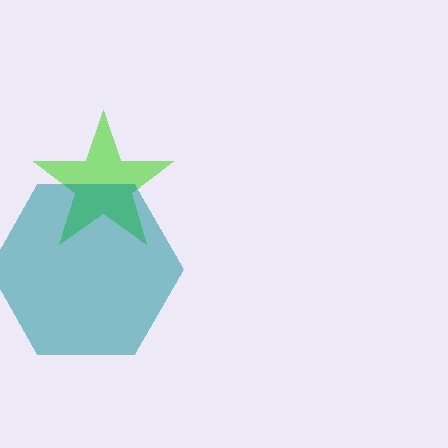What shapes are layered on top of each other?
The layered shapes are: a lime star, a teal hexagon.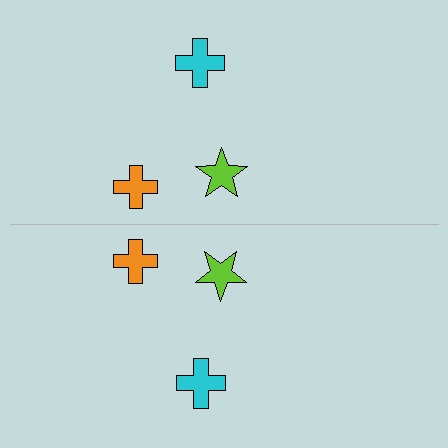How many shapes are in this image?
There are 6 shapes in this image.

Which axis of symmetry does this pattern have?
The pattern has a horizontal axis of symmetry running through the center of the image.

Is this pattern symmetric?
Yes, this pattern has bilateral (reflection) symmetry.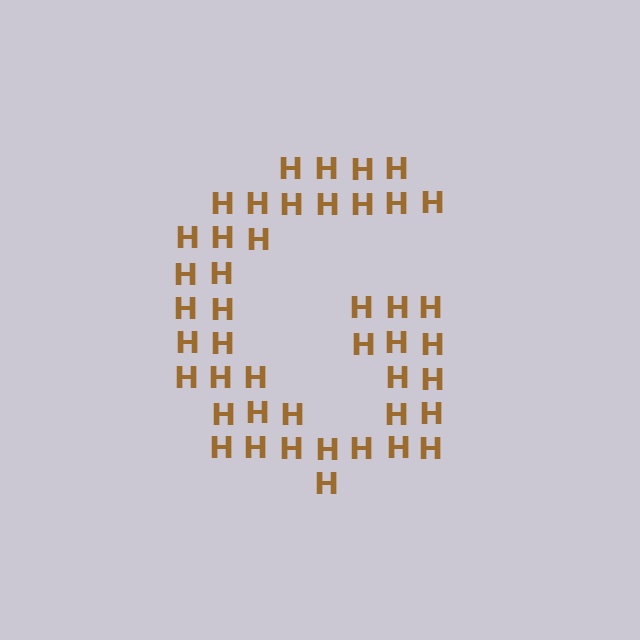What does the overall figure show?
The overall figure shows the letter G.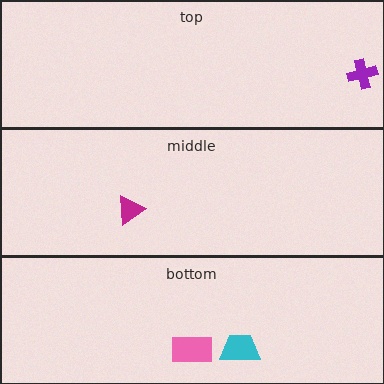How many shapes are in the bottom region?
2.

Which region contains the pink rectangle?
The bottom region.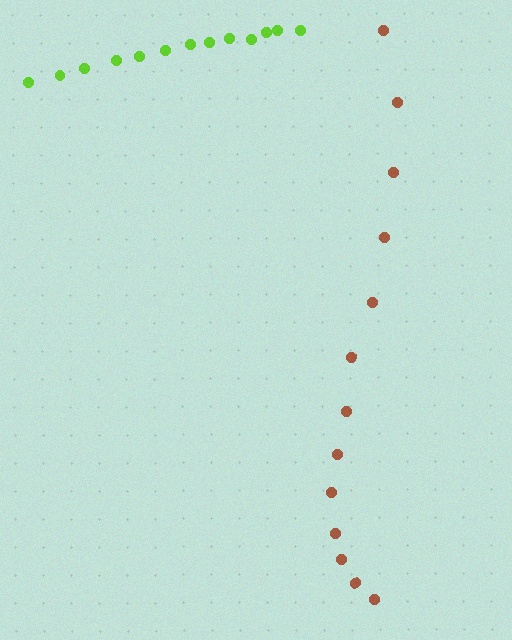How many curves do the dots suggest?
There are 2 distinct paths.